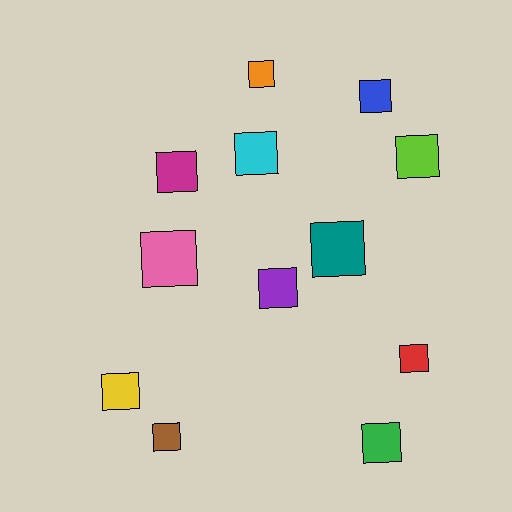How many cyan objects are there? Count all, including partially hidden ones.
There is 1 cyan object.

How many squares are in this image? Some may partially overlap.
There are 12 squares.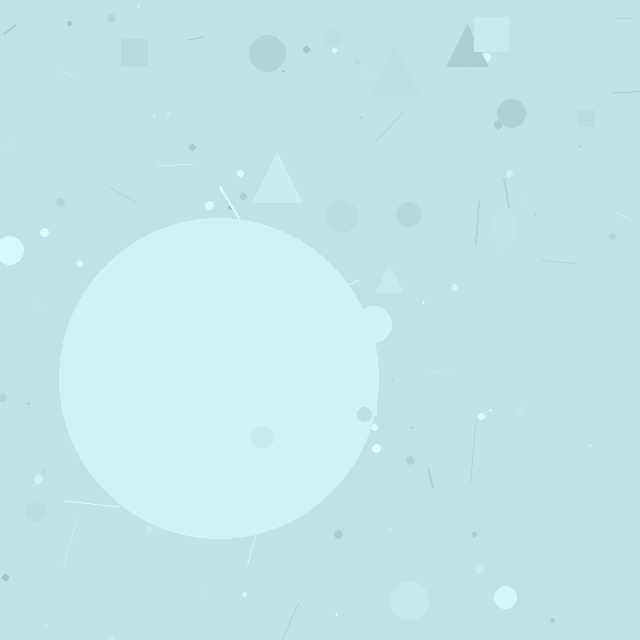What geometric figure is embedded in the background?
A circle is embedded in the background.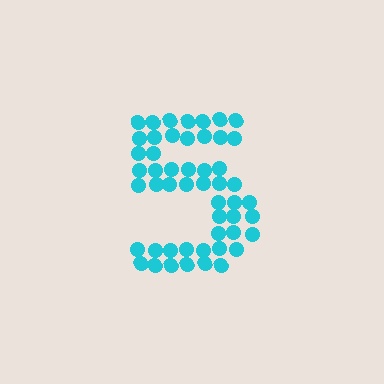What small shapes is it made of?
It is made of small circles.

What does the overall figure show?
The overall figure shows the digit 5.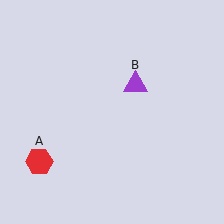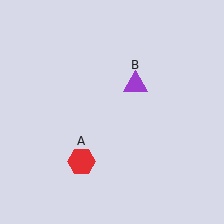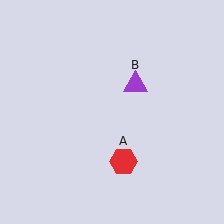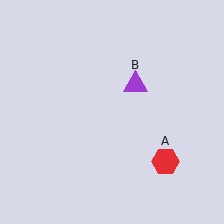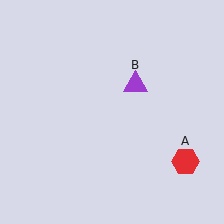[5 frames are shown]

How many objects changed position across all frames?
1 object changed position: red hexagon (object A).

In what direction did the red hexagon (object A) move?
The red hexagon (object A) moved right.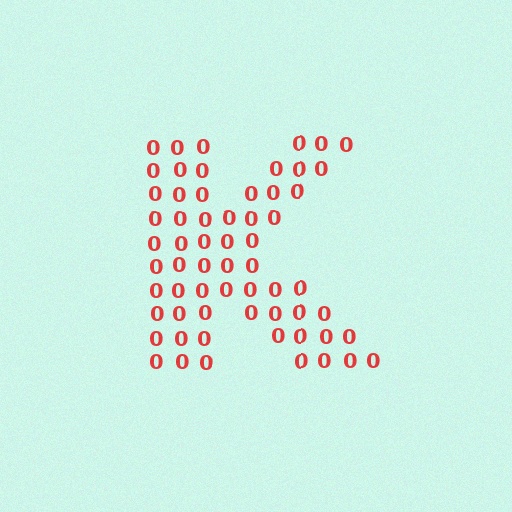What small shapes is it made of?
It is made of small digit 0's.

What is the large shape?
The large shape is the letter K.